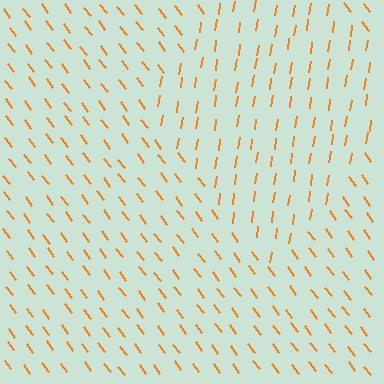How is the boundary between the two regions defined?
The boundary is defined purely by a change in line orientation (approximately 45 degrees difference). All lines are the same color and thickness.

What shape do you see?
I see a diamond.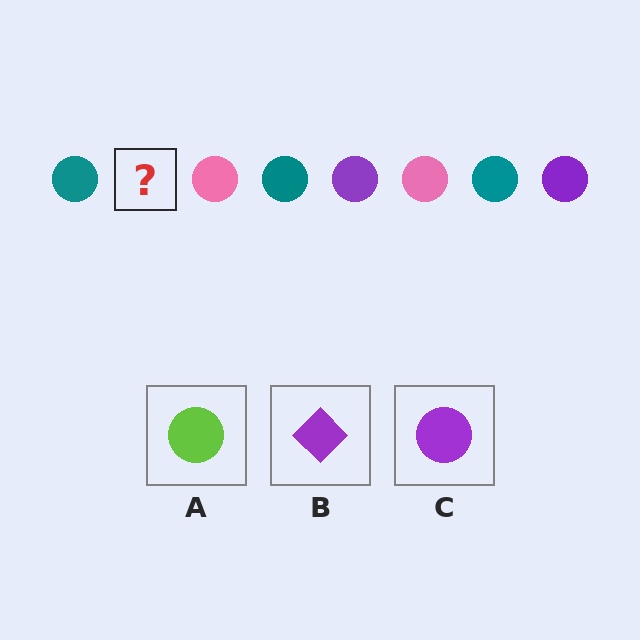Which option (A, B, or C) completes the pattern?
C.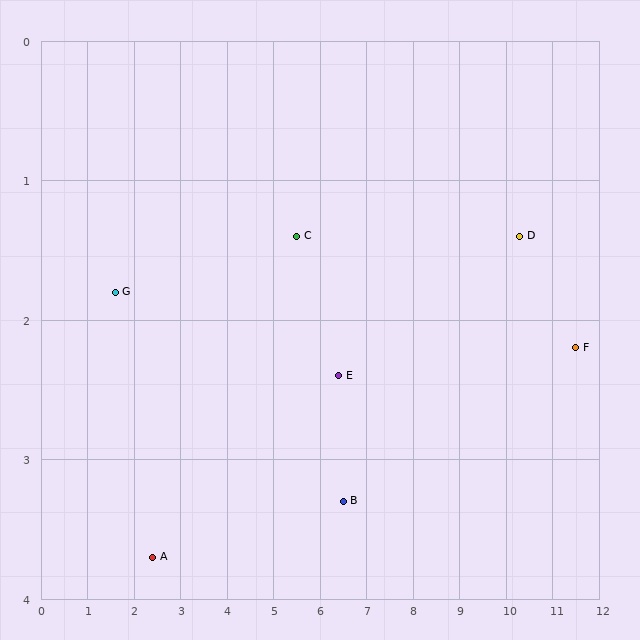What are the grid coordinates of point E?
Point E is at approximately (6.4, 2.4).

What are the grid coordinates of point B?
Point B is at approximately (6.5, 3.3).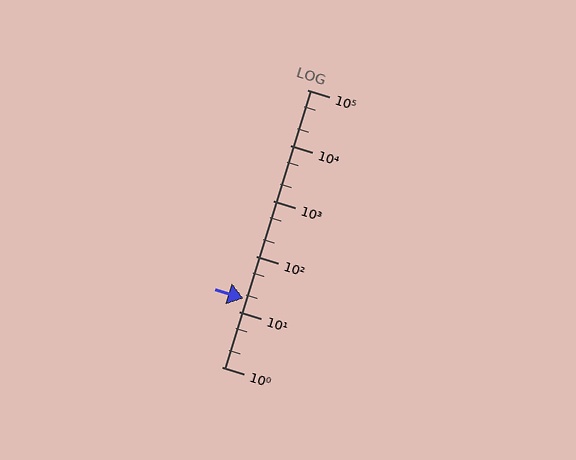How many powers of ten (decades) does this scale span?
The scale spans 5 decades, from 1 to 100000.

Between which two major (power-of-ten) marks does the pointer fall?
The pointer is between 10 and 100.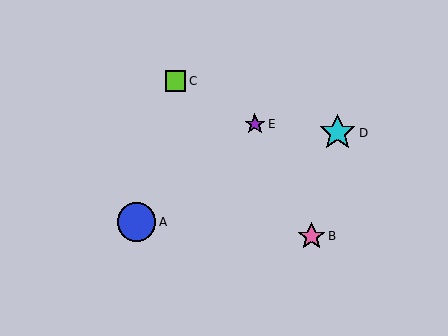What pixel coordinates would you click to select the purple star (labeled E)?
Click at (255, 124) to select the purple star E.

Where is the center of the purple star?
The center of the purple star is at (255, 124).